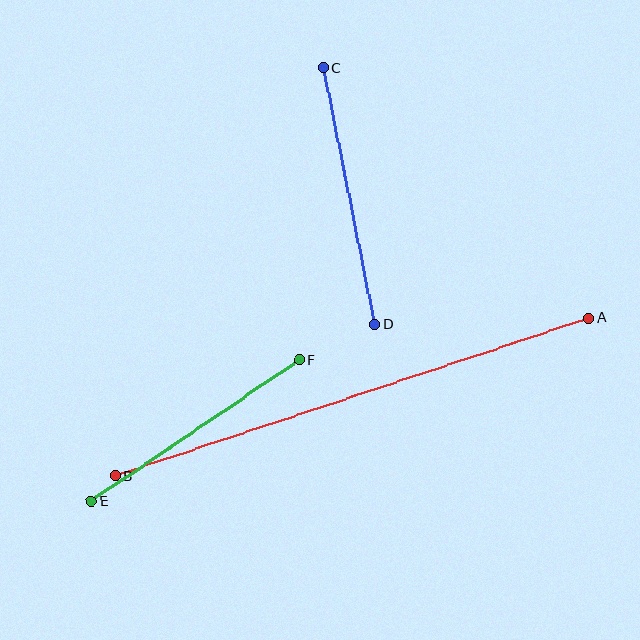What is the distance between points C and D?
The distance is approximately 262 pixels.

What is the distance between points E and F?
The distance is approximately 251 pixels.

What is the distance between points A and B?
The distance is approximately 499 pixels.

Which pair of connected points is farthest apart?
Points A and B are farthest apart.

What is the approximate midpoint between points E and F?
The midpoint is at approximately (195, 431) pixels.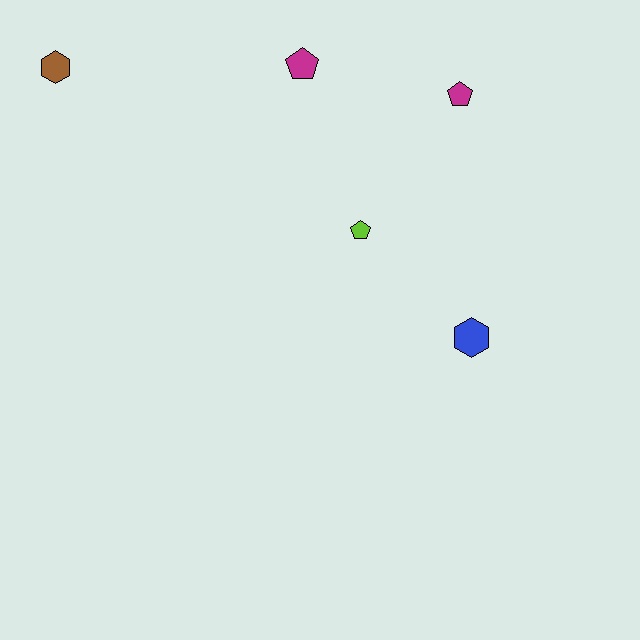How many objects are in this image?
There are 5 objects.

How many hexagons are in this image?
There are 2 hexagons.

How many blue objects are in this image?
There is 1 blue object.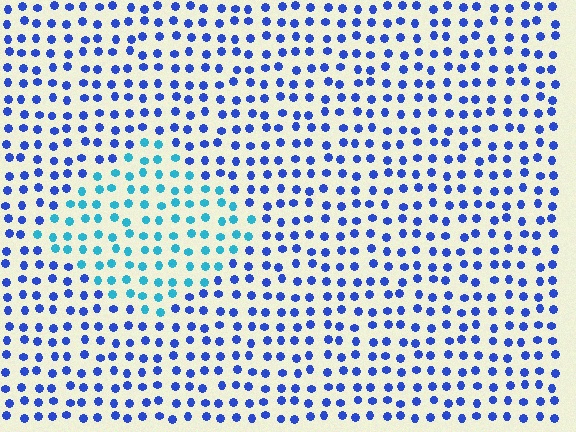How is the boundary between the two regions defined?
The boundary is defined purely by a slight shift in hue (about 39 degrees). Spacing, size, and orientation are identical on both sides.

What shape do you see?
I see a diamond.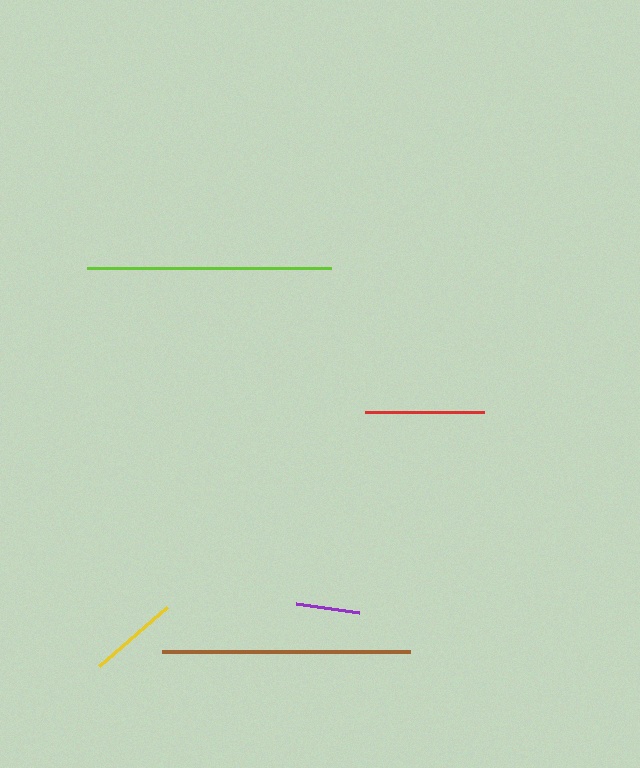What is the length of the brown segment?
The brown segment is approximately 248 pixels long.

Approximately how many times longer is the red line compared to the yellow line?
The red line is approximately 1.3 times the length of the yellow line.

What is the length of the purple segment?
The purple segment is approximately 64 pixels long.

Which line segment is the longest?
The brown line is the longest at approximately 248 pixels.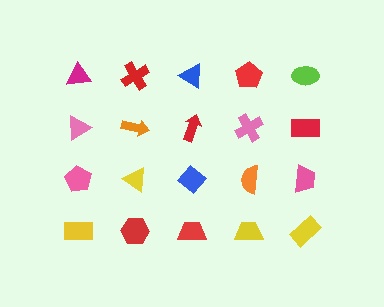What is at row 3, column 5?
A pink trapezoid.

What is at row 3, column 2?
A yellow triangle.